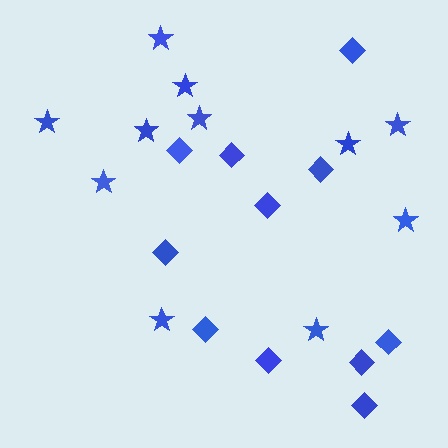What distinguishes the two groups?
There are 2 groups: one group of diamonds (11) and one group of stars (11).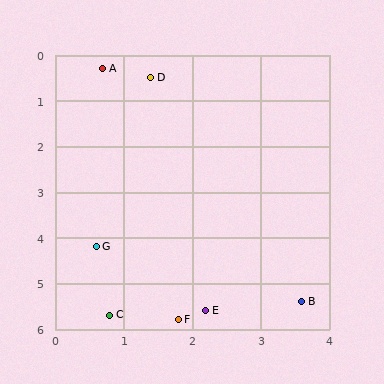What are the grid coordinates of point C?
Point C is at approximately (0.8, 5.7).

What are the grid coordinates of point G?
Point G is at approximately (0.6, 4.2).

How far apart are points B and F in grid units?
Points B and F are about 1.8 grid units apart.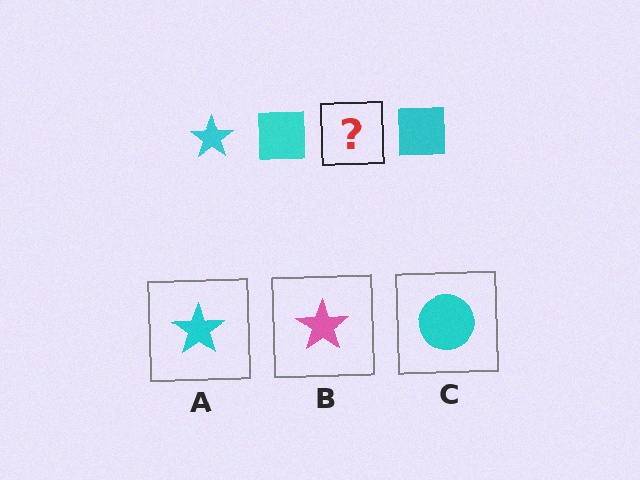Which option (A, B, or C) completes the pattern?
A.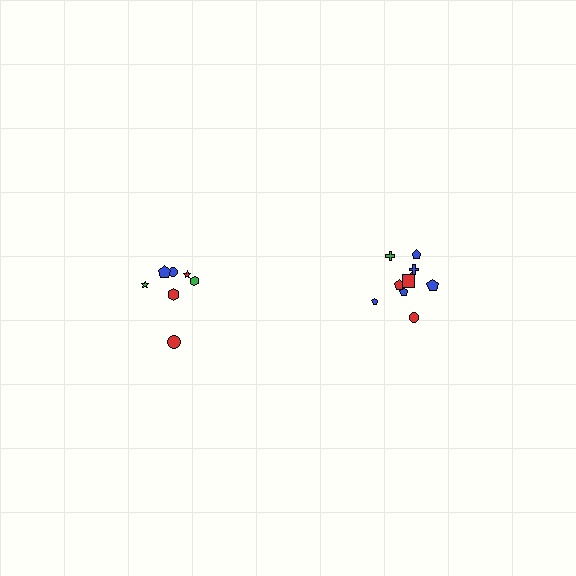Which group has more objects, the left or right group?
The right group.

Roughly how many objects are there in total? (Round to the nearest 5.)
Roughly 15 objects in total.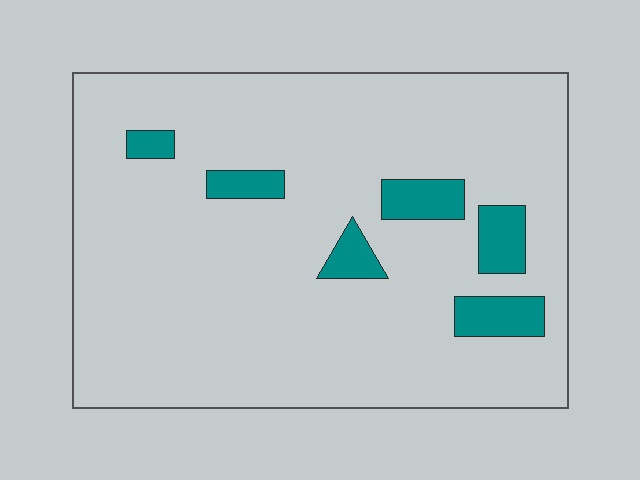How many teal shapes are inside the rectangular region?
6.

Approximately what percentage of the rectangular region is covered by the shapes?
Approximately 10%.